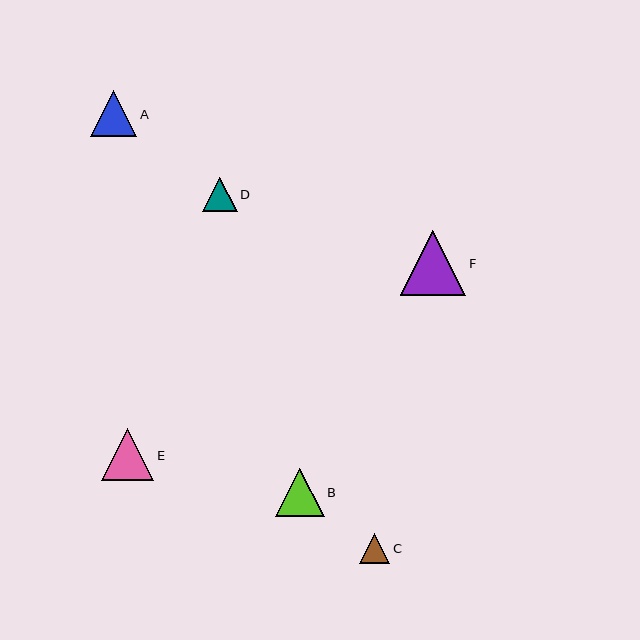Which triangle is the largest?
Triangle F is the largest with a size of approximately 65 pixels.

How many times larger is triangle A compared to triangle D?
Triangle A is approximately 1.3 times the size of triangle D.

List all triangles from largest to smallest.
From largest to smallest: F, E, B, A, D, C.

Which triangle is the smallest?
Triangle C is the smallest with a size of approximately 30 pixels.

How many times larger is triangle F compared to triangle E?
Triangle F is approximately 1.3 times the size of triangle E.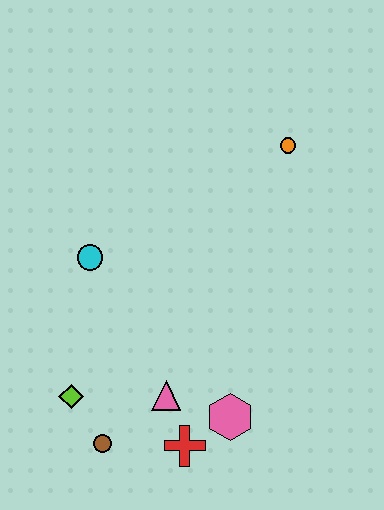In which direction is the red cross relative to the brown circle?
The red cross is to the right of the brown circle.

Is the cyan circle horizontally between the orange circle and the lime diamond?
Yes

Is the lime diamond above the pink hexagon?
Yes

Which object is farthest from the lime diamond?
The orange circle is farthest from the lime diamond.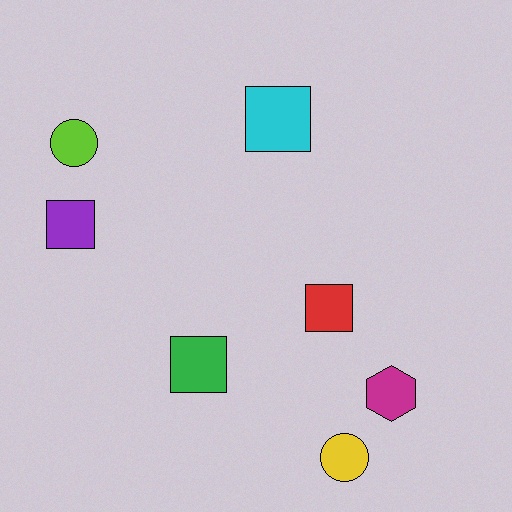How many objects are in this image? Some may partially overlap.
There are 7 objects.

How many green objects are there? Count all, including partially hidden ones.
There is 1 green object.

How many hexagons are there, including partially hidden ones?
There is 1 hexagon.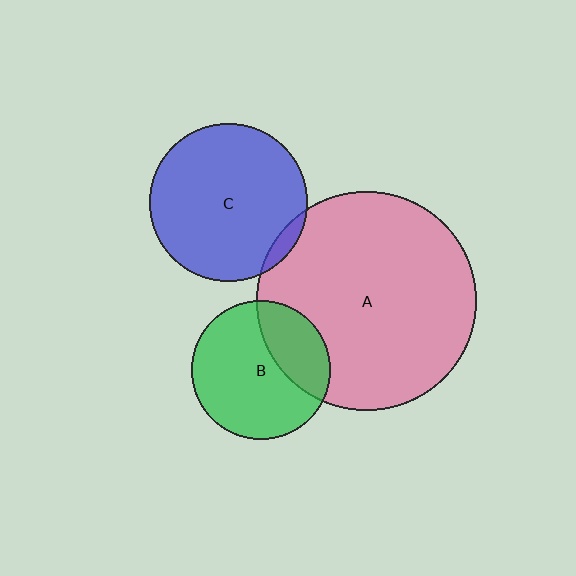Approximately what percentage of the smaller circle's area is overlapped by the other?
Approximately 30%.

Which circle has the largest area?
Circle A (pink).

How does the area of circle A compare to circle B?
Approximately 2.5 times.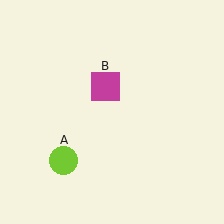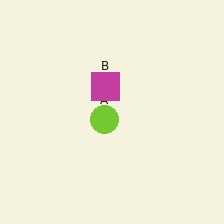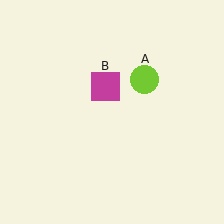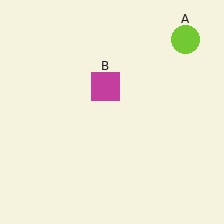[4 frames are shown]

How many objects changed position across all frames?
1 object changed position: lime circle (object A).